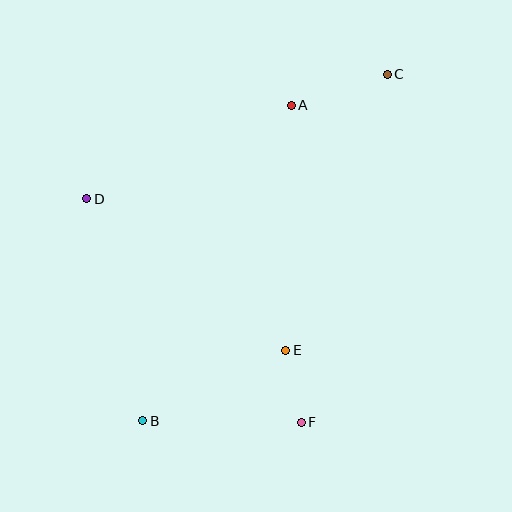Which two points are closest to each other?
Points E and F are closest to each other.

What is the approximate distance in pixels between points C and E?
The distance between C and E is approximately 294 pixels.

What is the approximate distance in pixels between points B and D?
The distance between B and D is approximately 229 pixels.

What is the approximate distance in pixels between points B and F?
The distance between B and F is approximately 158 pixels.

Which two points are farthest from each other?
Points B and C are farthest from each other.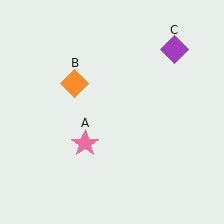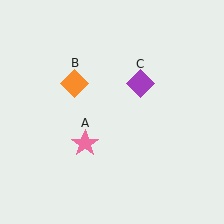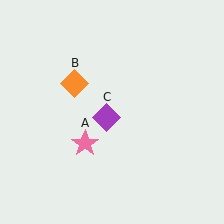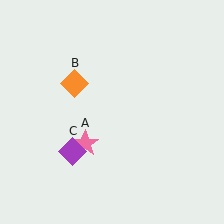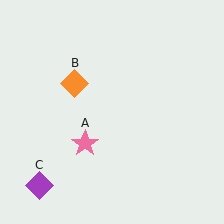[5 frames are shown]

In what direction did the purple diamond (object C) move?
The purple diamond (object C) moved down and to the left.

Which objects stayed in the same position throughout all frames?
Pink star (object A) and orange diamond (object B) remained stationary.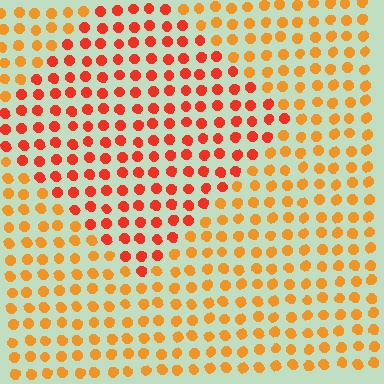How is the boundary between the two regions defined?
The boundary is defined purely by a slight shift in hue (about 29 degrees). Spacing, size, and orientation are identical on both sides.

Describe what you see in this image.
The image is filled with small orange elements in a uniform arrangement. A diamond-shaped region is visible where the elements are tinted to a slightly different hue, forming a subtle color boundary.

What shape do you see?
I see a diamond.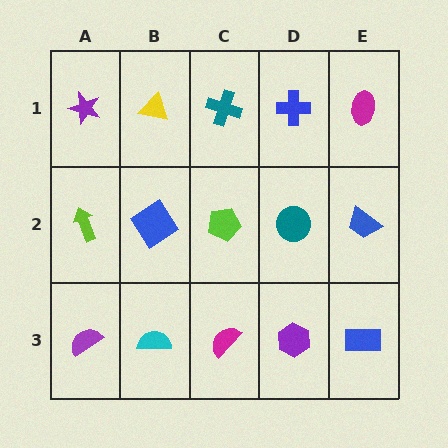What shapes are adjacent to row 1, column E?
A blue trapezoid (row 2, column E), a blue cross (row 1, column D).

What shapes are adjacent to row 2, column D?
A blue cross (row 1, column D), a purple hexagon (row 3, column D), a lime pentagon (row 2, column C), a blue trapezoid (row 2, column E).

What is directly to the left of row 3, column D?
A magenta semicircle.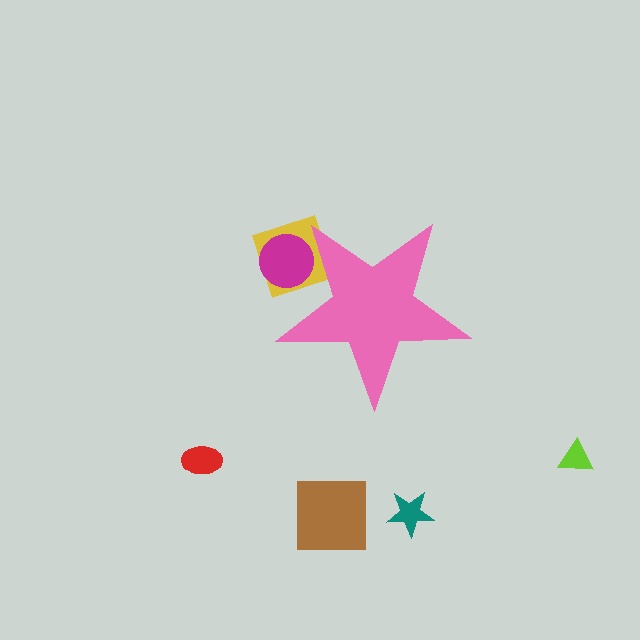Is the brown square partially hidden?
No, the brown square is fully visible.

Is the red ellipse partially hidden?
No, the red ellipse is fully visible.